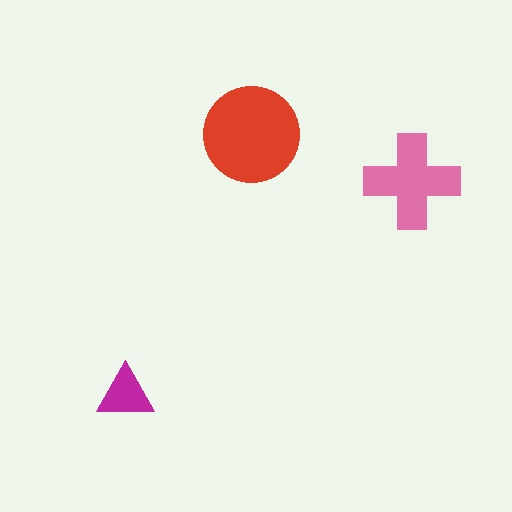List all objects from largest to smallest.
The red circle, the pink cross, the magenta triangle.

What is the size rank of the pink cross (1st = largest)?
2nd.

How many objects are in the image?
There are 3 objects in the image.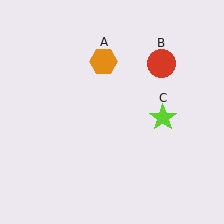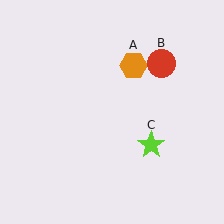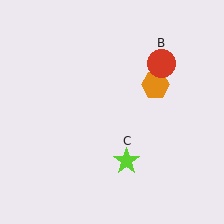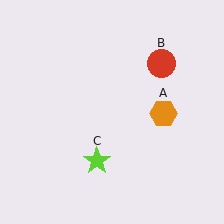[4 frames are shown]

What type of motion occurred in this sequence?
The orange hexagon (object A), lime star (object C) rotated clockwise around the center of the scene.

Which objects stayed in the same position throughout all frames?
Red circle (object B) remained stationary.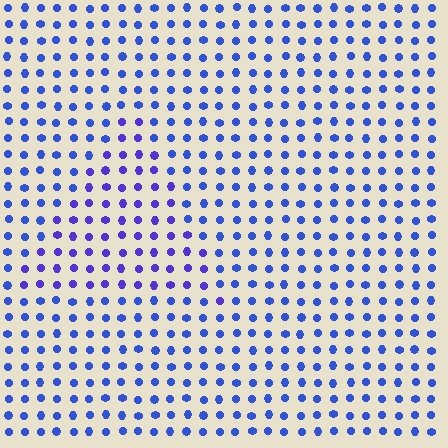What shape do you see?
I see a triangle.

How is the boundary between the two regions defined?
The boundary is defined purely by a slight shift in hue (about 26 degrees). Spacing, size, and orientation are identical on both sides.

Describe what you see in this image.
The image is filled with small blue elements in a uniform arrangement. A triangle-shaped region is visible where the elements are tinted to a slightly different hue, forming a subtle color boundary.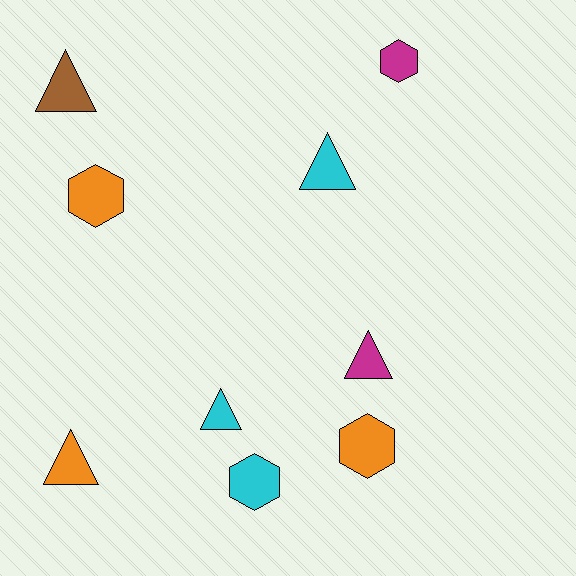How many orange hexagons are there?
There are 2 orange hexagons.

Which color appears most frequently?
Cyan, with 3 objects.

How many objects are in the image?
There are 9 objects.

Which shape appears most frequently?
Triangle, with 5 objects.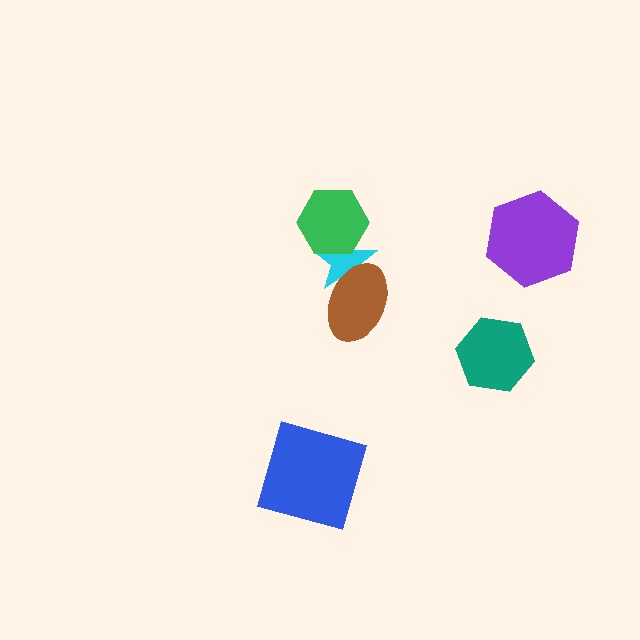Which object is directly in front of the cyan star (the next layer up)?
The brown ellipse is directly in front of the cyan star.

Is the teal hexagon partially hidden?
No, no other shape covers it.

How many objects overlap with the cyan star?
2 objects overlap with the cyan star.